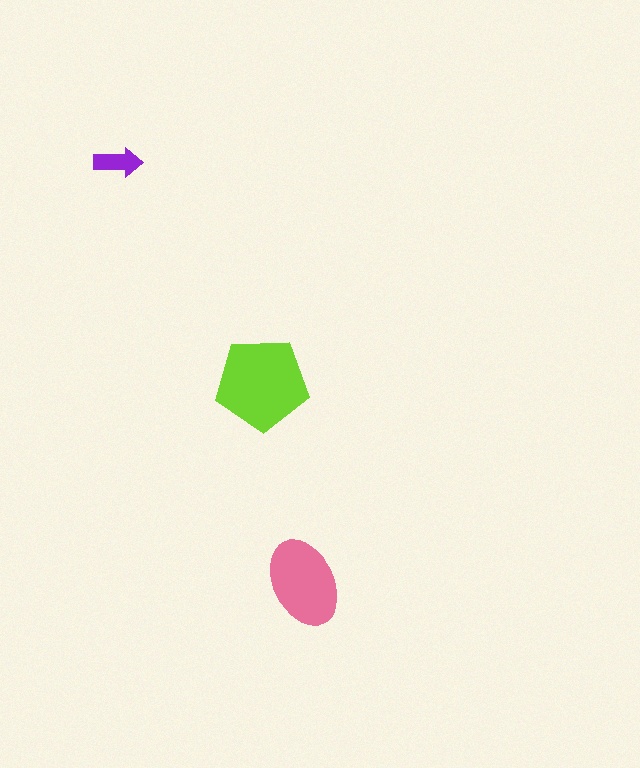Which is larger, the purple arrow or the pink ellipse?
The pink ellipse.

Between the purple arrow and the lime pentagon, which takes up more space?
The lime pentagon.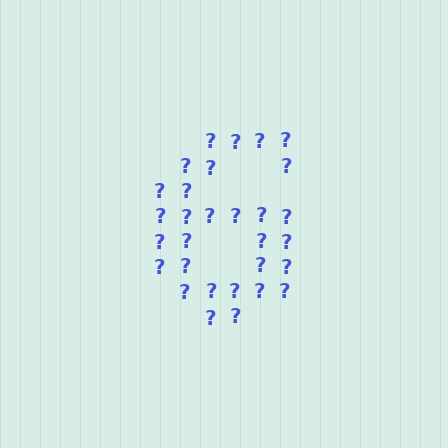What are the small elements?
The small elements are question marks.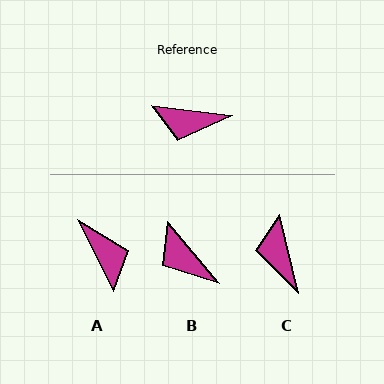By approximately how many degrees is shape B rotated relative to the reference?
Approximately 43 degrees clockwise.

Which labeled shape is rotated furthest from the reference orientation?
A, about 124 degrees away.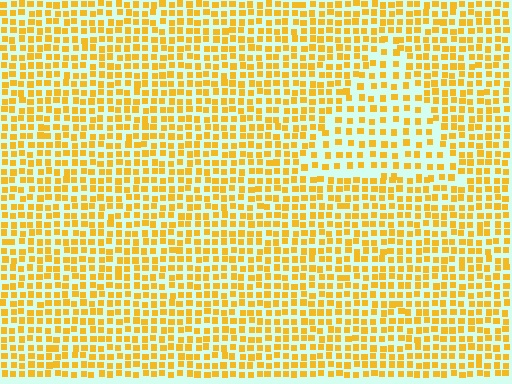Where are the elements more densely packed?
The elements are more densely packed outside the triangle boundary.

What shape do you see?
I see a triangle.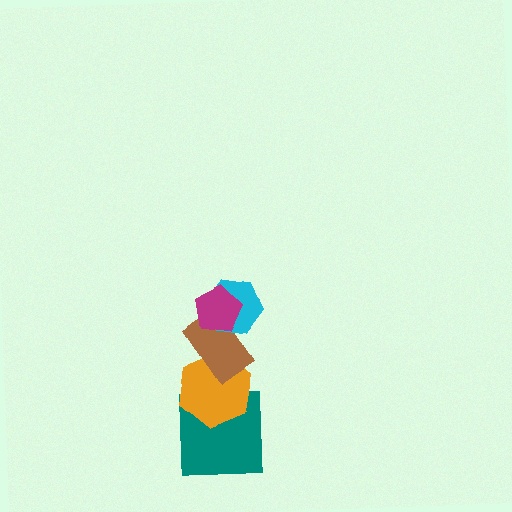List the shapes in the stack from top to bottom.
From top to bottom: the magenta pentagon, the cyan hexagon, the brown rectangle, the orange hexagon, the teal square.